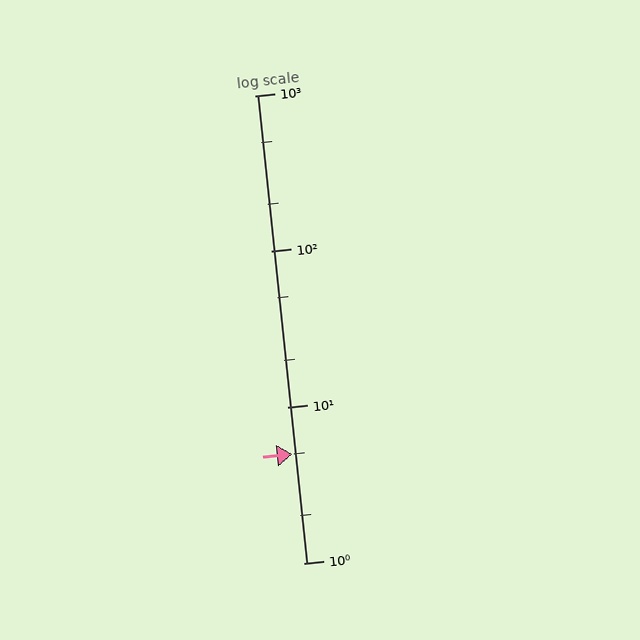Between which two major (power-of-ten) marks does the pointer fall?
The pointer is between 1 and 10.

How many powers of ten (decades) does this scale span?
The scale spans 3 decades, from 1 to 1000.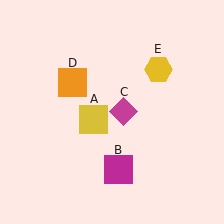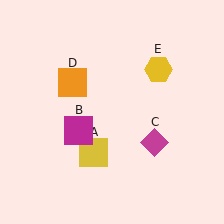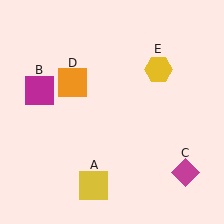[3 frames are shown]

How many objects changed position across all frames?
3 objects changed position: yellow square (object A), magenta square (object B), magenta diamond (object C).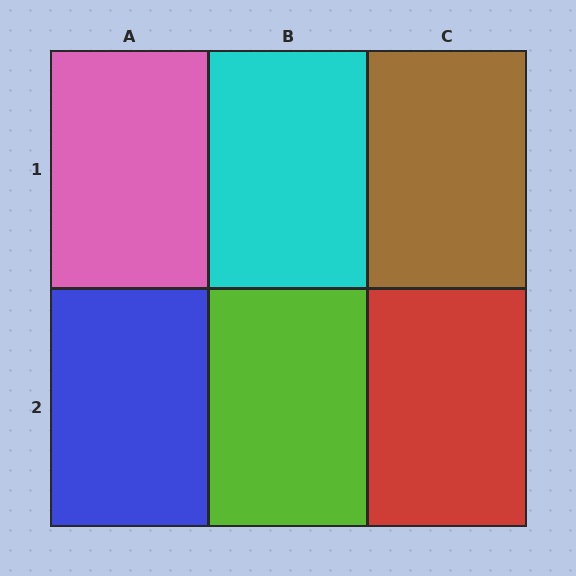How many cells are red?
1 cell is red.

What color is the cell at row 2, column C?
Red.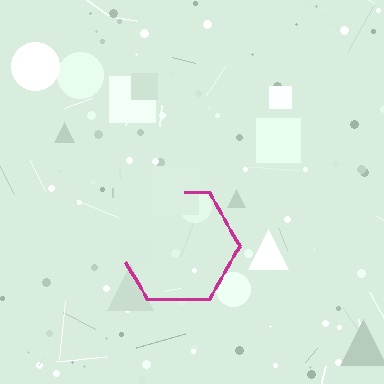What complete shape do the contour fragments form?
The contour fragments form a hexagon.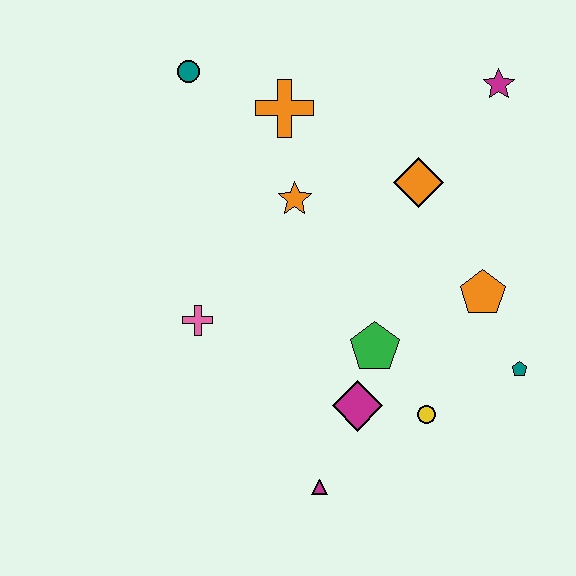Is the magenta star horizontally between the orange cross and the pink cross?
No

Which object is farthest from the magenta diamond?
The teal circle is farthest from the magenta diamond.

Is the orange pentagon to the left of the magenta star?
Yes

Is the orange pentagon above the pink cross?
Yes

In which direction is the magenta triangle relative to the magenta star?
The magenta triangle is below the magenta star.